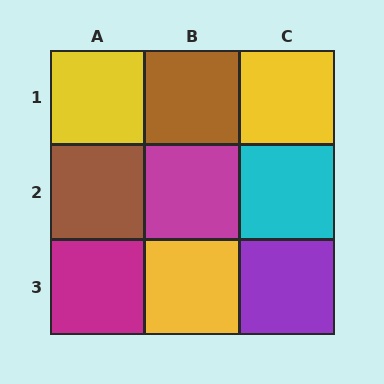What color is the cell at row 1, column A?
Yellow.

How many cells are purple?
1 cell is purple.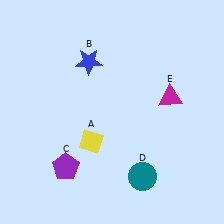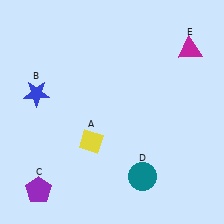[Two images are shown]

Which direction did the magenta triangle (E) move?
The magenta triangle (E) moved up.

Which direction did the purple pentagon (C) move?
The purple pentagon (C) moved left.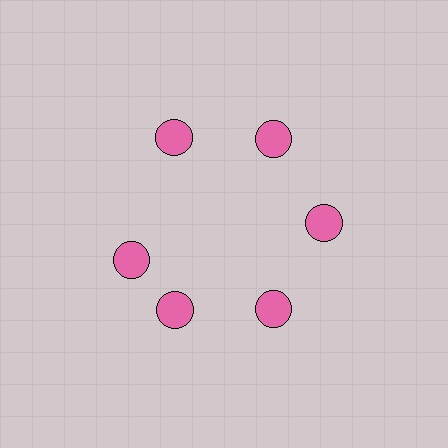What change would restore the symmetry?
The symmetry would be restored by rotating it back into even spacing with its neighbors so that all 6 circles sit at equal angles and equal distance from the center.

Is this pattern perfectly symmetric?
No. The 6 pink circles are arranged in a ring, but one element near the 9 o'clock position is rotated out of alignment along the ring, breaking the 6-fold rotational symmetry.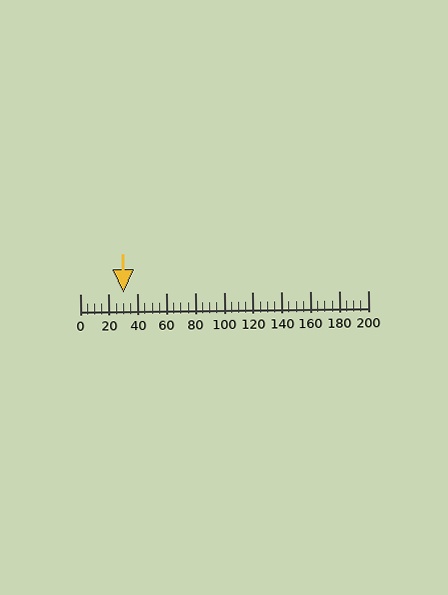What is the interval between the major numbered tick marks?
The major tick marks are spaced 20 units apart.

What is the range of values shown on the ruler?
The ruler shows values from 0 to 200.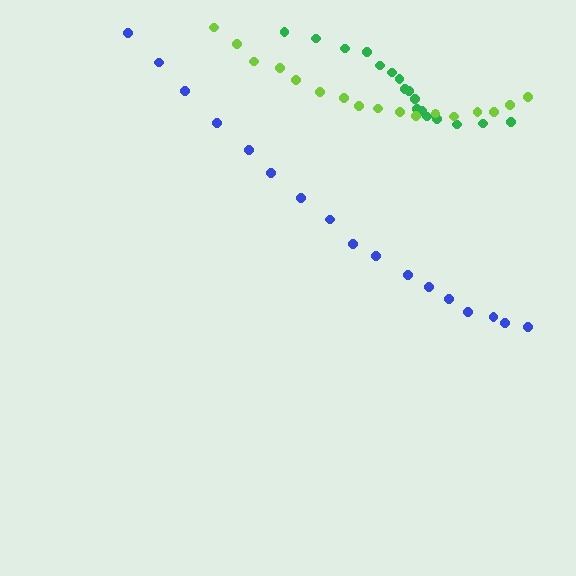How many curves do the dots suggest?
There are 3 distinct paths.